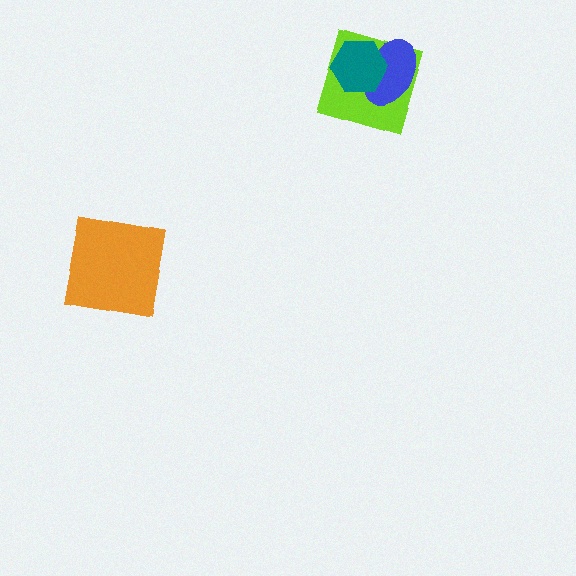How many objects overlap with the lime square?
2 objects overlap with the lime square.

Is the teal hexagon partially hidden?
No, no other shape covers it.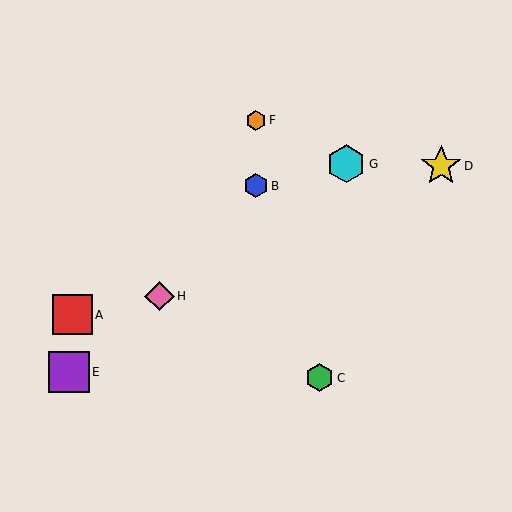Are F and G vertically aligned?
No, F is at x≈256 and G is at x≈346.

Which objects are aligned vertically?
Objects B, F are aligned vertically.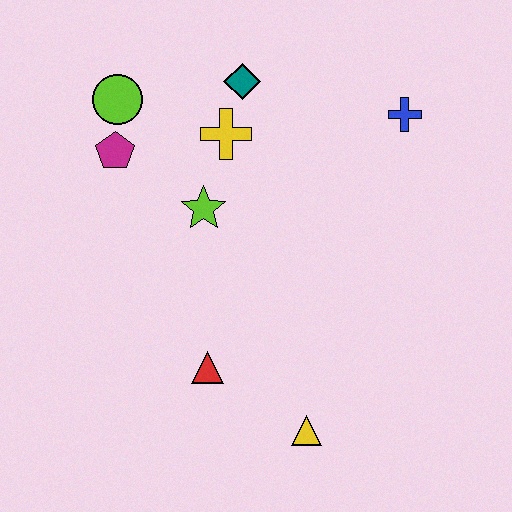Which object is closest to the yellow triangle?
The red triangle is closest to the yellow triangle.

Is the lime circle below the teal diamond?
Yes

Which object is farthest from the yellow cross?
The yellow triangle is farthest from the yellow cross.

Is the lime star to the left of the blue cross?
Yes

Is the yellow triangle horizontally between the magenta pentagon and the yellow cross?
No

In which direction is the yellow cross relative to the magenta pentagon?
The yellow cross is to the right of the magenta pentagon.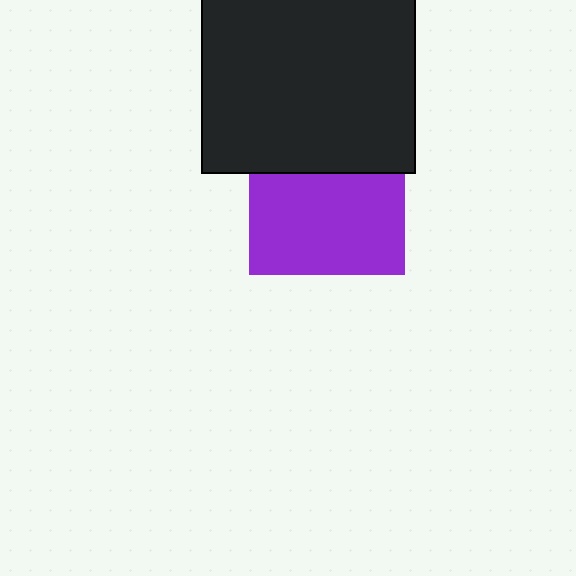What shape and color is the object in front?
The object in front is a black square.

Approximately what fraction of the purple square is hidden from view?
Roughly 35% of the purple square is hidden behind the black square.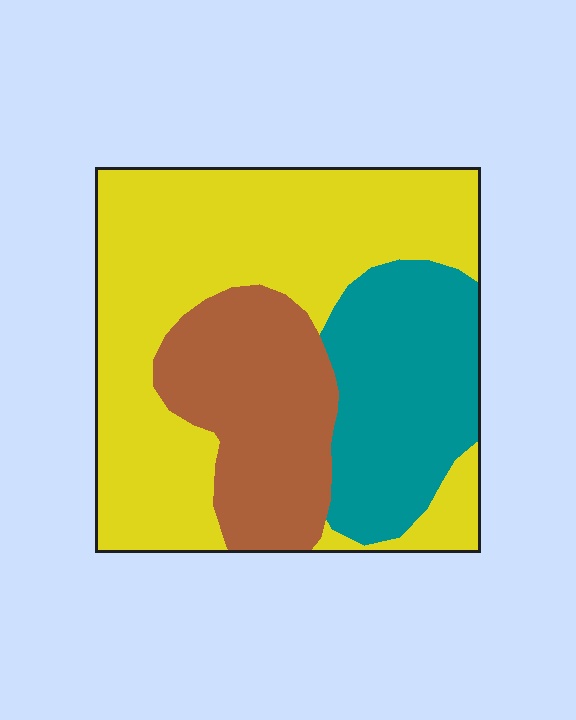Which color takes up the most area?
Yellow, at roughly 50%.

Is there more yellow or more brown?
Yellow.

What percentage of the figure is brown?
Brown takes up about one quarter (1/4) of the figure.